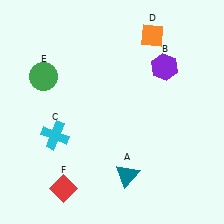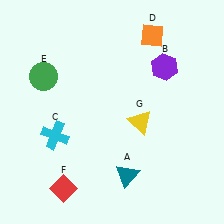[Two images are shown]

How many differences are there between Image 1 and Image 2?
There is 1 difference between the two images.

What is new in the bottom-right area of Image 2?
A yellow triangle (G) was added in the bottom-right area of Image 2.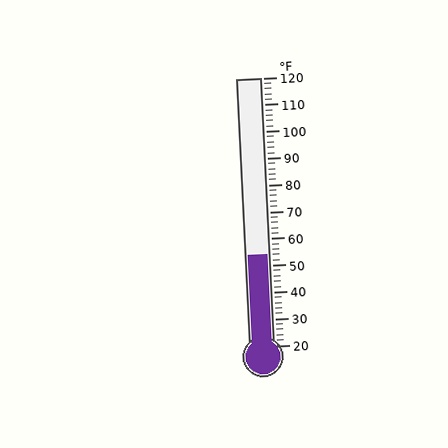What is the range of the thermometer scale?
The thermometer scale ranges from 20°F to 120°F.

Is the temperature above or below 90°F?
The temperature is below 90°F.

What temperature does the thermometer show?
The thermometer shows approximately 54°F.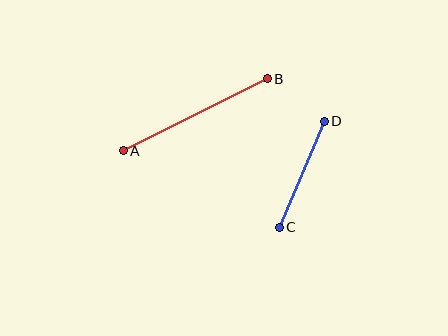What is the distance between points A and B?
The distance is approximately 161 pixels.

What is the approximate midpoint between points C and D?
The midpoint is at approximately (302, 174) pixels.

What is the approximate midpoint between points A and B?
The midpoint is at approximately (195, 115) pixels.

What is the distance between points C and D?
The distance is approximately 115 pixels.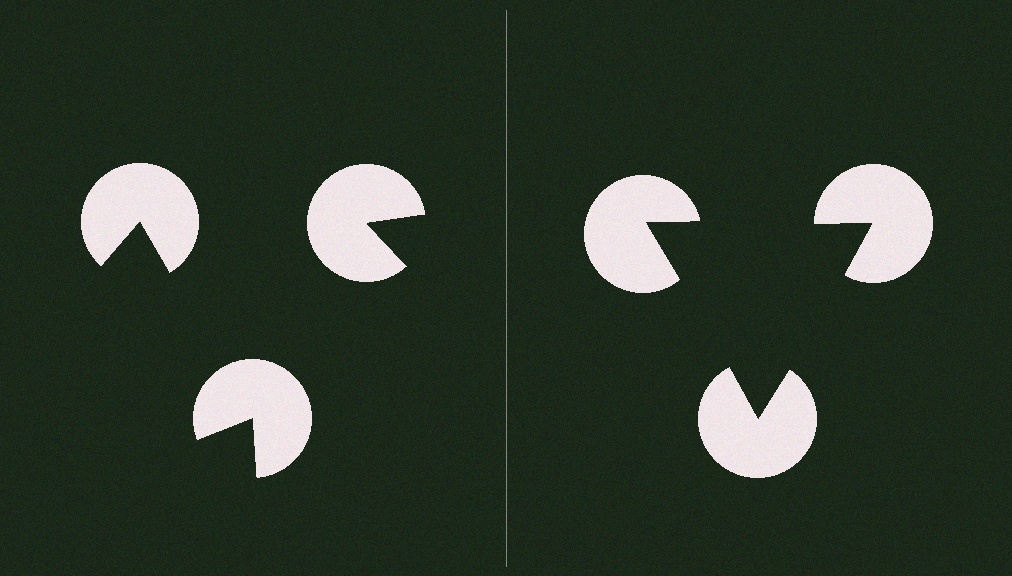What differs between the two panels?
The pac-man discs are positioned identically on both sides; only the wedge orientations differ. On the right they align to a triangle; on the left they are misaligned.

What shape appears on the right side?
An illusory triangle.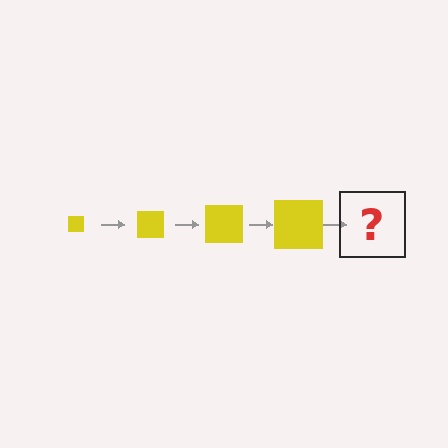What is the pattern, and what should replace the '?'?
The pattern is that the square gets progressively larger each step. The '?' should be a yellow square, larger than the previous one.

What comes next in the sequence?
The next element should be a yellow square, larger than the previous one.